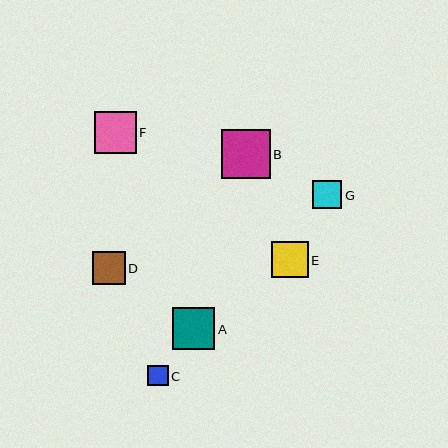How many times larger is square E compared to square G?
Square E is approximately 1.3 times the size of square G.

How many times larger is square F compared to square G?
Square F is approximately 1.5 times the size of square G.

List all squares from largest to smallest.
From largest to smallest: B, A, F, E, D, G, C.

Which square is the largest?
Square B is the largest with a size of approximately 49 pixels.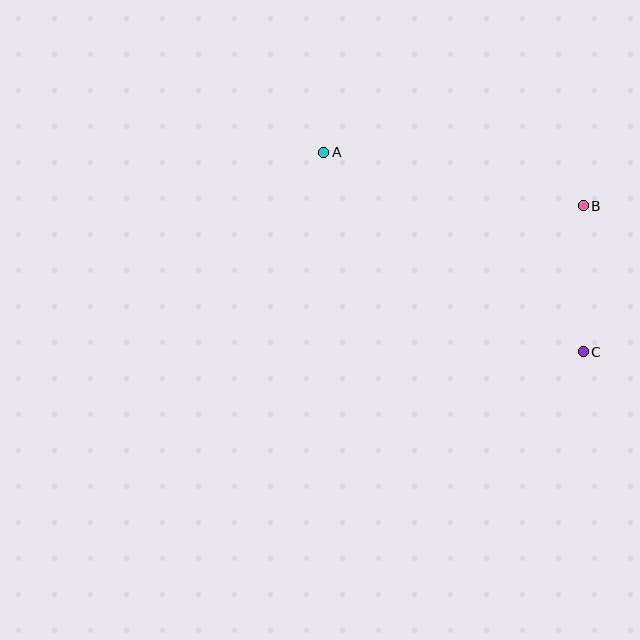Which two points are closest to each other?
Points B and C are closest to each other.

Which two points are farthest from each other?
Points A and C are farthest from each other.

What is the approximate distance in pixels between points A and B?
The distance between A and B is approximately 265 pixels.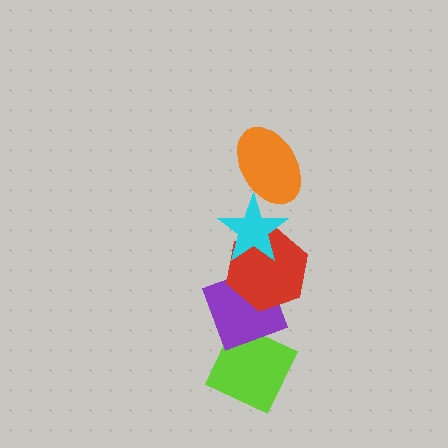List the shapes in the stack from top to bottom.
From top to bottom: the orange ellipse, the cyan star, the red hexagon, the purple diamond, the lime diamond.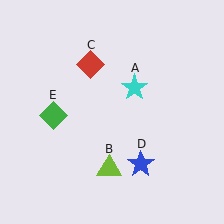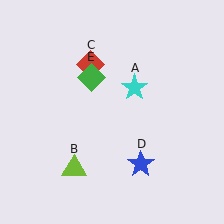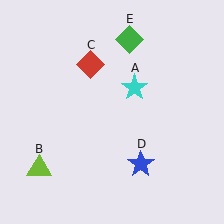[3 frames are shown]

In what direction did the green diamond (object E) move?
The green diamond (object E) moved up and to the right.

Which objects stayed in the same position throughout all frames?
Cyan star (object A) and red diamond (object C) and blue star (object D) remained stationary.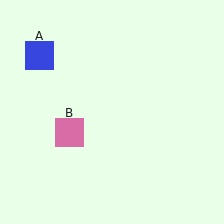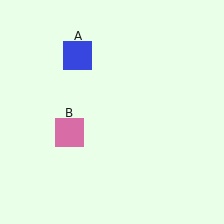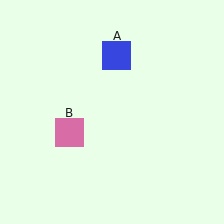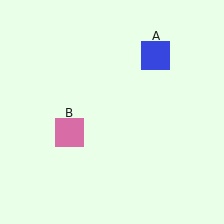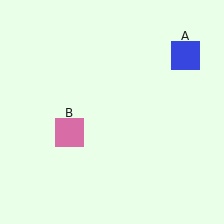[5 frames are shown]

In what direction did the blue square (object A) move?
The blue square (object A) moved right.